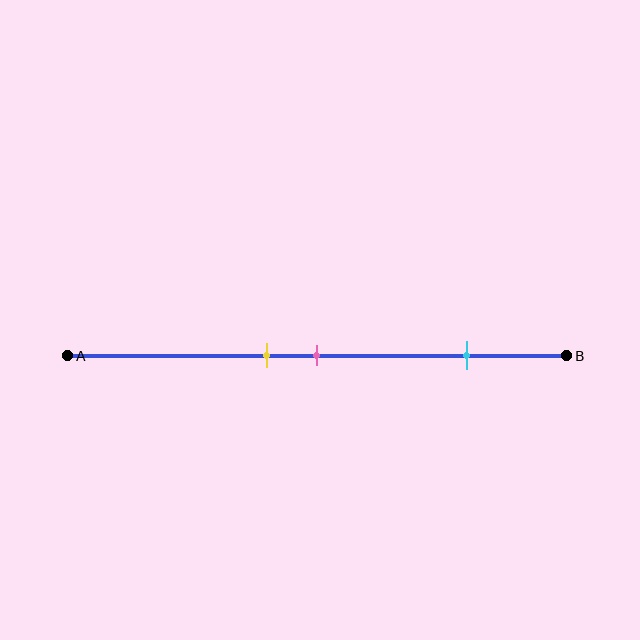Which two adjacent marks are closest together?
The yellow and pink marks are the closest adjacent pair.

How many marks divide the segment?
There are 3 marks dividing the segment.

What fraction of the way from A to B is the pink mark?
The pink mark is approximately 50% (0.5) of the way from A to B.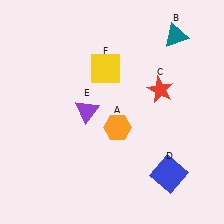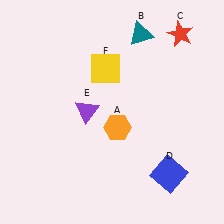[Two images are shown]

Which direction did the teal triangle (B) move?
The teal triangle (B) moved left.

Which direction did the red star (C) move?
The red star (C) moved up.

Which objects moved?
The objects that moved are: the teal triangle (B), the red star (C).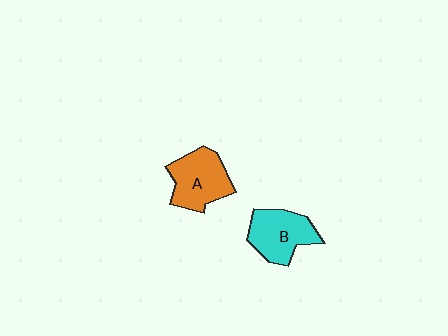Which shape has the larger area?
Shape A (orange).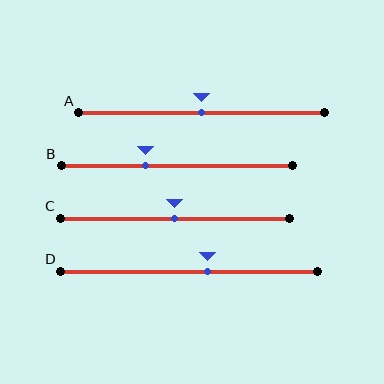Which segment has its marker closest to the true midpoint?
Segment A has its marker closest to the true midpoint.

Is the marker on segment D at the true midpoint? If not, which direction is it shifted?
No, the marker on segment D is shifted to the right by about 8% of the segment length.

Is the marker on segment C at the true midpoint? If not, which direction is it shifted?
Yes, the marker on segment C is at the true midpoint.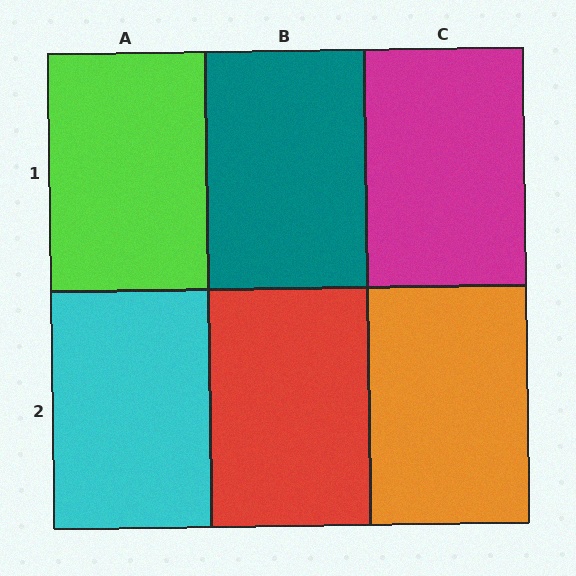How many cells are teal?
1 cell is teal.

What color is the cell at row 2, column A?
Cyan.